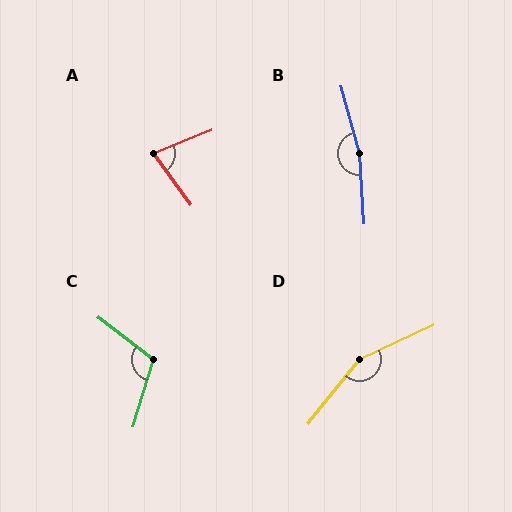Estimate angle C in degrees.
Approximately 111 degrees.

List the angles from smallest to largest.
A (76°), C (111°), D (153°), B (168°).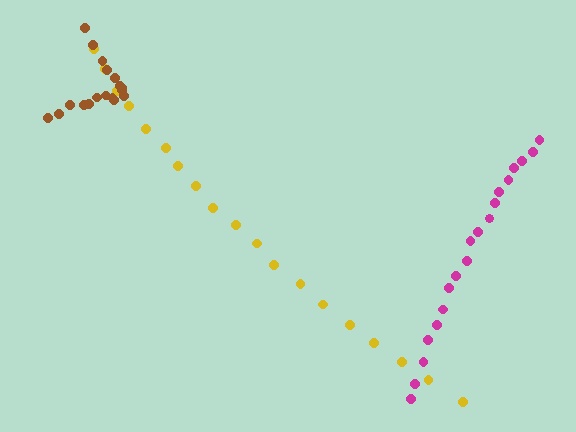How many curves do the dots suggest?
There are 3 distinct paths.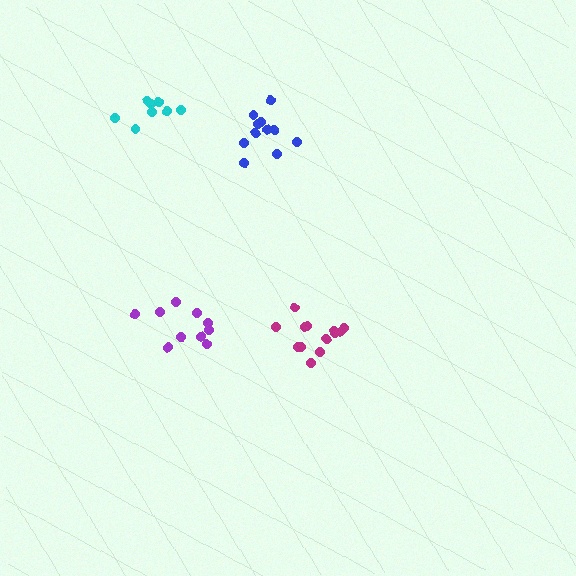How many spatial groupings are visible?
There are 4 spatial groupings.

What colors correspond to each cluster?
The clusters are colored: magenta, blue, purple, cyan.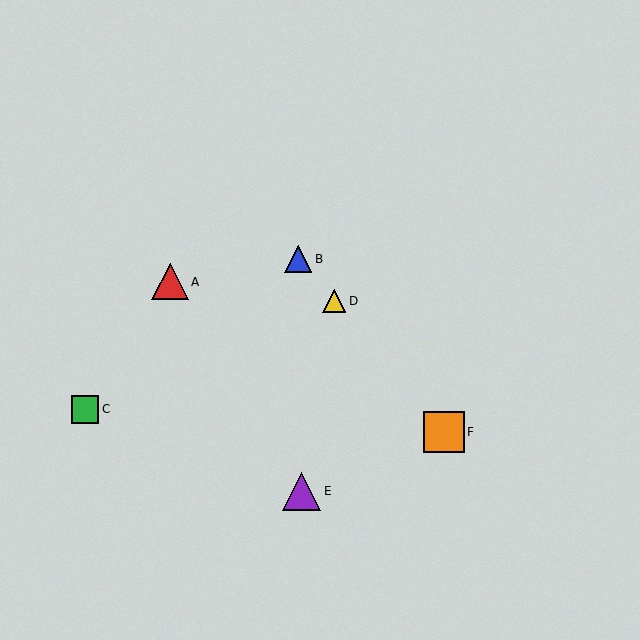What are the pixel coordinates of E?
Object E is at (301, 491).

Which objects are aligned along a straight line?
Objects B, D, F are aligned along a straight line.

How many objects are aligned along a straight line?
3 objects (B, D, F) are aligned along a straight line.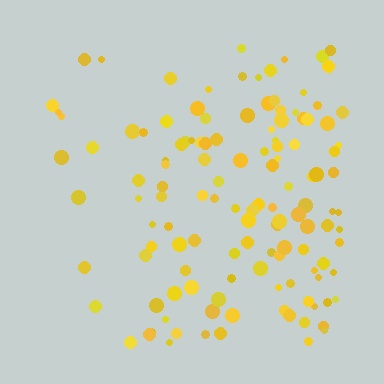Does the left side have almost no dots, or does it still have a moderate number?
Still a moderate number, just noticeably fewer than the right.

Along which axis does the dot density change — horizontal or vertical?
Horizontal.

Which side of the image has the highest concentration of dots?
The right.